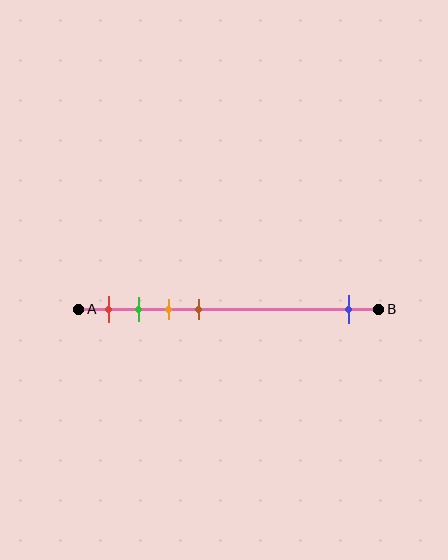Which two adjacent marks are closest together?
The green and orange marks are the closest adjacent pair.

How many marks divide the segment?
There are 5 marks dividing the segment.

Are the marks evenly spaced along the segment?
No, the marks are not evenly spaced.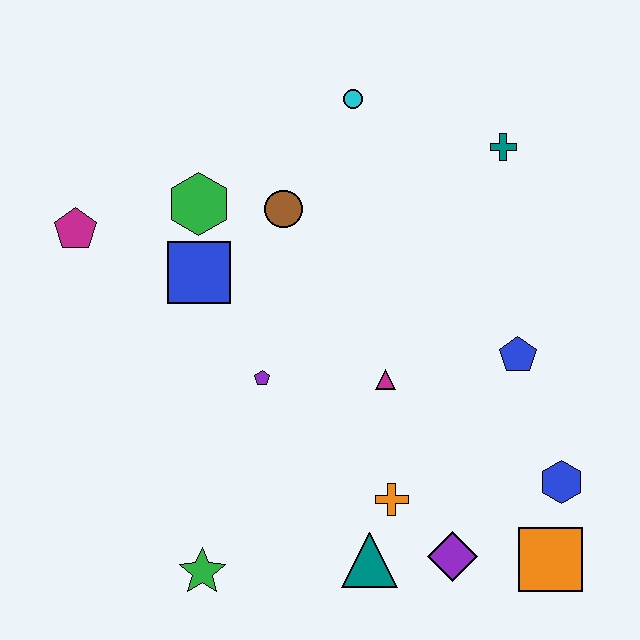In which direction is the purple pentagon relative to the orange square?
The purple pentagon is to the left of the orange square.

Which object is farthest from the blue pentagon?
The magenta pentagon is farthest from the blue pentagon.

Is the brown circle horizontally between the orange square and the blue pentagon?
No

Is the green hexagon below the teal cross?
Yes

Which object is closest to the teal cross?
The cyan circle is closest to the teal cross.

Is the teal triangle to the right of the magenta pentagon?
Yes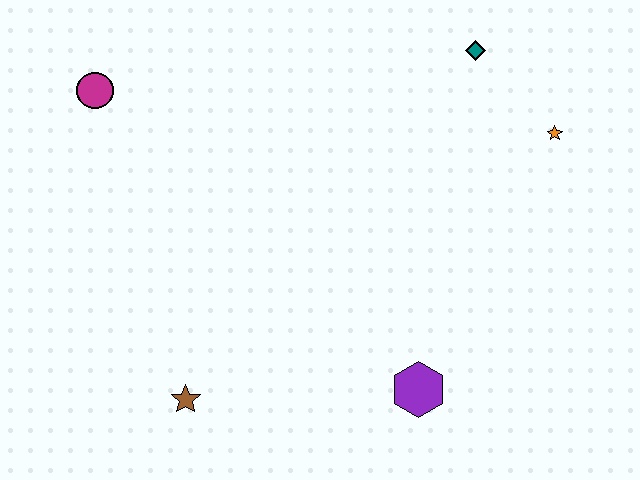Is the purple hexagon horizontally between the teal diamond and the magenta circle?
Yes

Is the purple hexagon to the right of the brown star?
Yes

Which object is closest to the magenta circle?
The brown star is closest to the magenta circle.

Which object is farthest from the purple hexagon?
The magenta circle is farthest from the purple hexagon.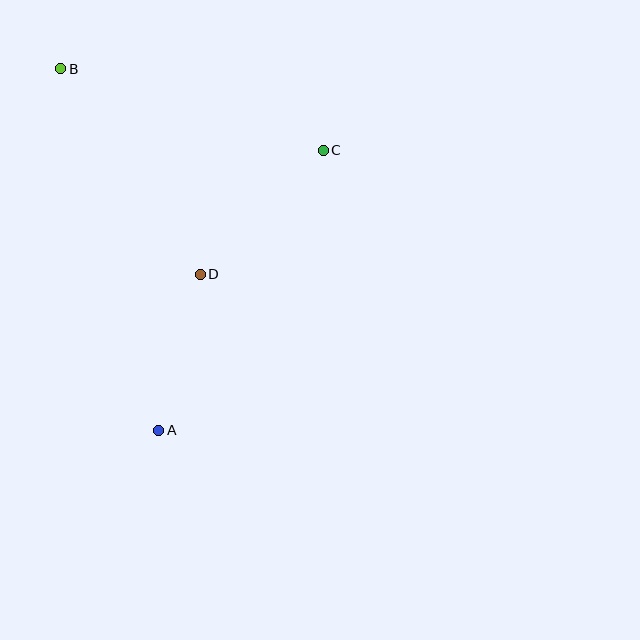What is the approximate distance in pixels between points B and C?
The distance between B and C is approximately 275 pixels.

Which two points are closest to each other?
Points A and D are closest to each other.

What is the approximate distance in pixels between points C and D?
The distance between C and D is approximately 175 pixels.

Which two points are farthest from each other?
Points A and B are farthest from each other.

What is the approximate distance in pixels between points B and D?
The distance between B and D is approximately 248 pixels.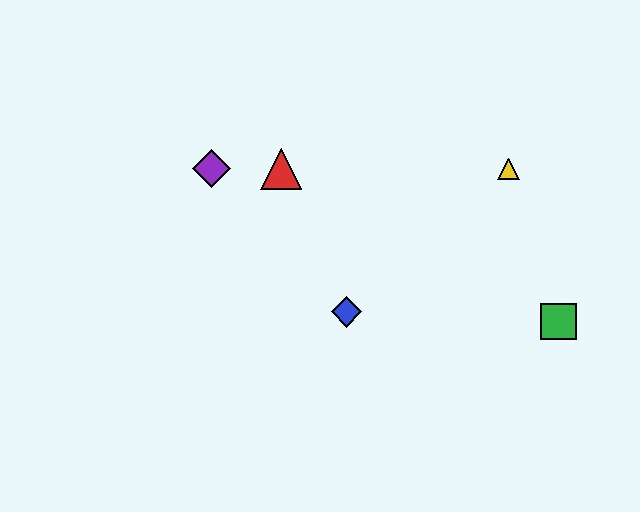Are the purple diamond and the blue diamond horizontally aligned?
No, the purple diamond is at y≈169 and the blue diamond is at y≈312.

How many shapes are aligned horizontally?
3 shapes (the red triangle, the yellow triangle, the purple diamond) are aligned horizontally.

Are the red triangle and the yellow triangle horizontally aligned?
Yes, both are at y≈169.